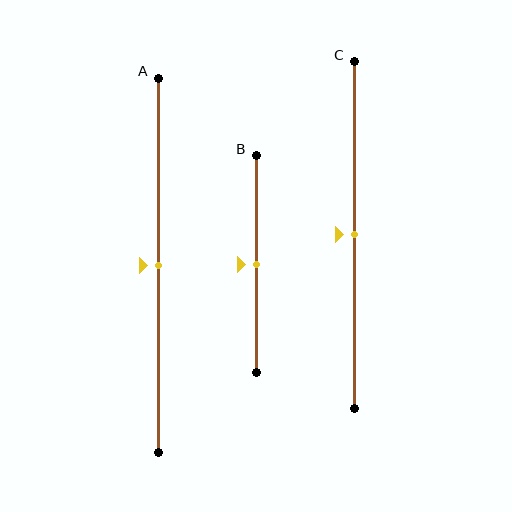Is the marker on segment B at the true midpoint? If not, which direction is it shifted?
Yes, the marker on segment B is at the true midpoint.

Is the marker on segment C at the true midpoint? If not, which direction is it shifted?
Yes, the marker on segment C is at the true midpoint.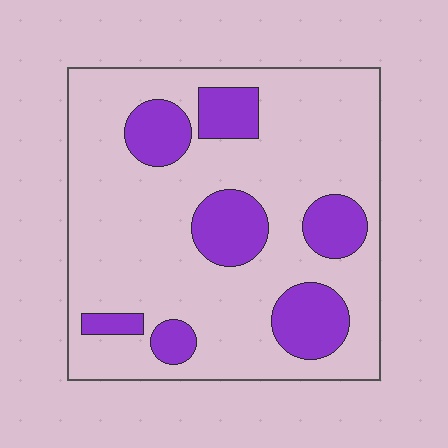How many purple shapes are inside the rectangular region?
7.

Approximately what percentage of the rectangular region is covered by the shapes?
Approximately 25%.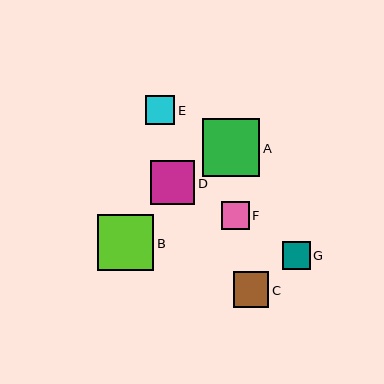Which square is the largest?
Square A is the largest with a size of approximately 58 pixels.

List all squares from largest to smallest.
From largest to smallest: A, B, D, C, E, G, F.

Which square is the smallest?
Square F is the smallest with a size of approximately 28 pixels.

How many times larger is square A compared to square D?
Square A is approximately 1.3 times the size of square D.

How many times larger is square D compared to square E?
Square D is approximately 1.5 times the size of square E.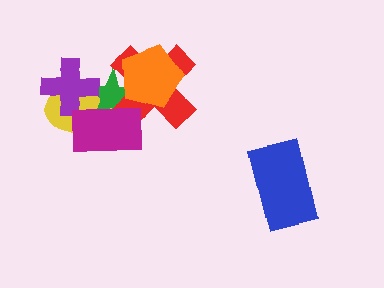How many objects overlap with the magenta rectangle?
4 objects overlap with the magenta rectangle.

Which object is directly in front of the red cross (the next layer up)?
The orange pentagon is directly in front of the red cross.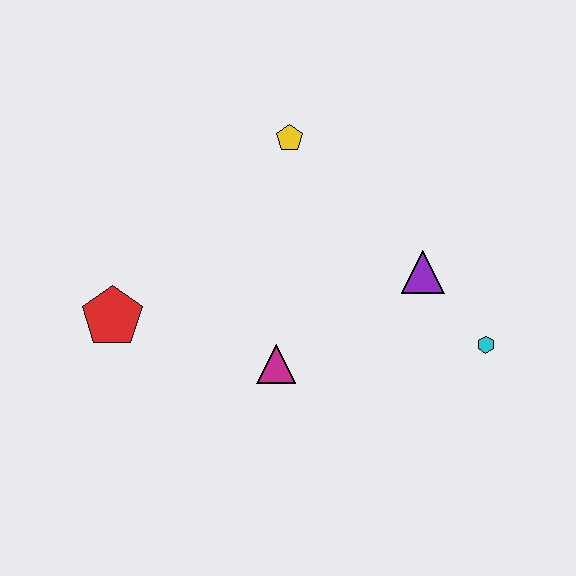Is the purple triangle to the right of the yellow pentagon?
Yes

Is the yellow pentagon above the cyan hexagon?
Yes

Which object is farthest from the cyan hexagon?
The red pentagon is farthest from the cyan hexagon.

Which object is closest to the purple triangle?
The cyan hexagon is closest to the purple triangle.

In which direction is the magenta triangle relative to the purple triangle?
The magenta triangle is to the left of the purple triangle.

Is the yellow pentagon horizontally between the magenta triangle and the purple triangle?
Yes